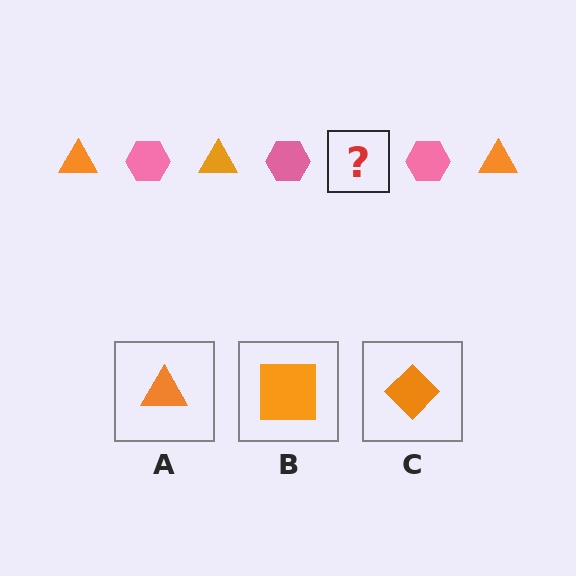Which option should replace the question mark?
Option A.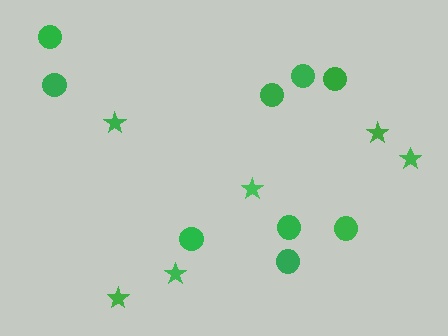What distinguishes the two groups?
There are 2 groups: one group of stars (6) and one group of circles (9).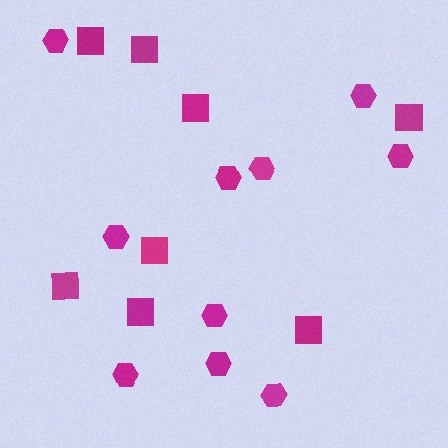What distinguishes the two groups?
There are 2 groups: one group of hexagons (10) and one group of squares (8).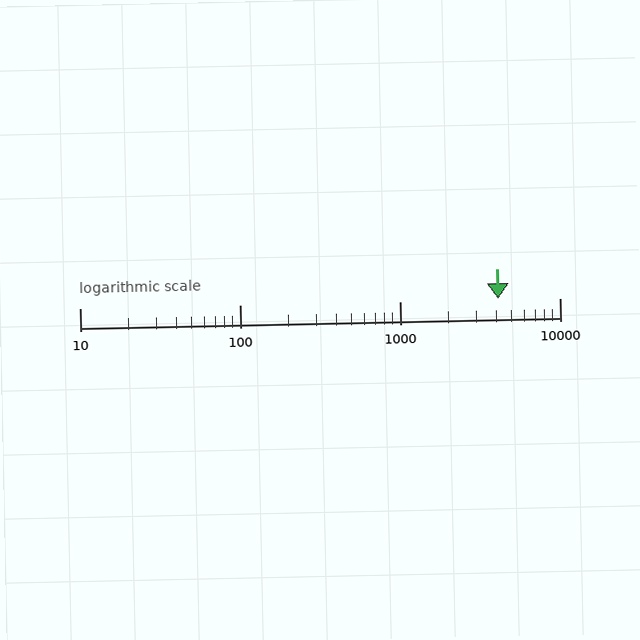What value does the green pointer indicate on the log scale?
The pointer indicates approximately 4100.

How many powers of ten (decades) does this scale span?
The scale spans 3 decades, from 10 to 10000.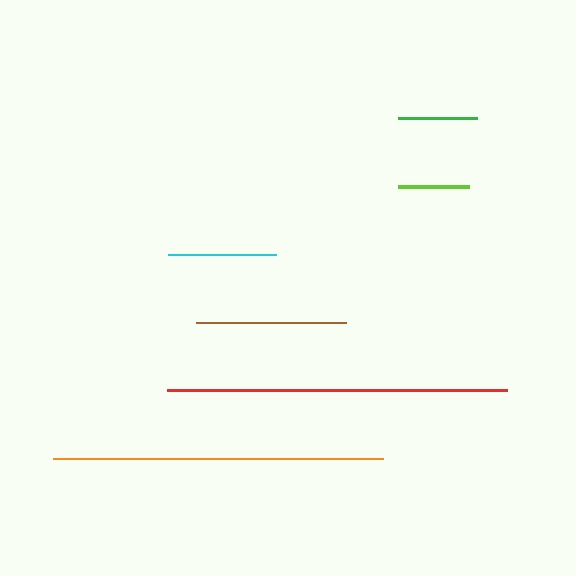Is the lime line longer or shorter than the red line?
The red line is longer than the lime line.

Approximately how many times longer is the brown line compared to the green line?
The brown line is approximately 1.9 times the length of the green line.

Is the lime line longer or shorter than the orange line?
The orange line is longer than the lime line.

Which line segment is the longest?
The red line is the longest at approximately 339 pixels.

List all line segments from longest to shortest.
From longest to shortest: red, orange, brown, cyan, green, lime.